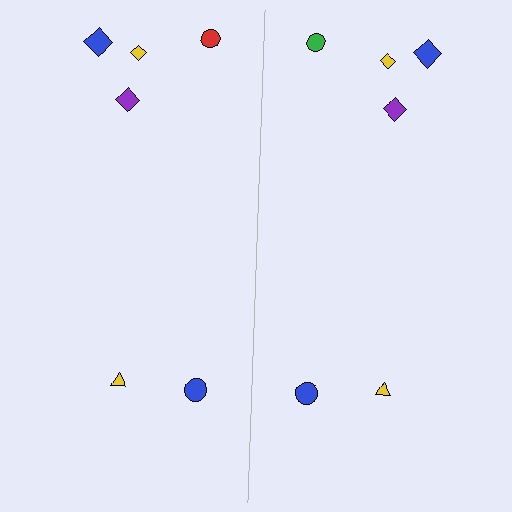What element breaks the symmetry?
The green circle on the right side breaks the symmetry — its mirror counterpart is red.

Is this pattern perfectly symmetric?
No, the pattern is not perfectly symmetric. The green circle on the right side breaks the symmetry — its mirror counterpart is red.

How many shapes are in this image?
There are 12 shapes in this image.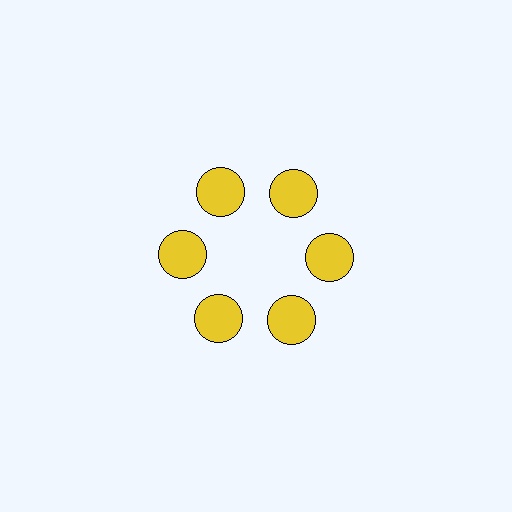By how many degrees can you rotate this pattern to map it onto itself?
The pattern maps onto itself every 60 degrees of rotation.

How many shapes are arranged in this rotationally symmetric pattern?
There are 6 shapes, arranged in 6 groups of 1.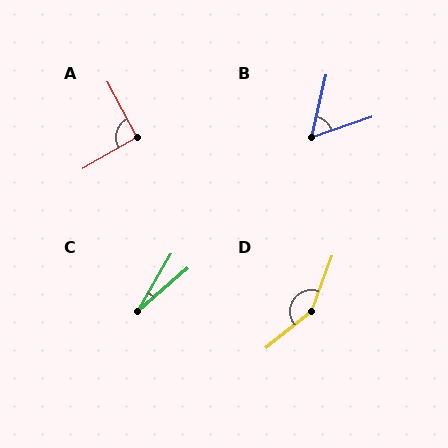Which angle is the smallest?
C, at approximately 20 degrees.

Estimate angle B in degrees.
Approximately 58 degrees.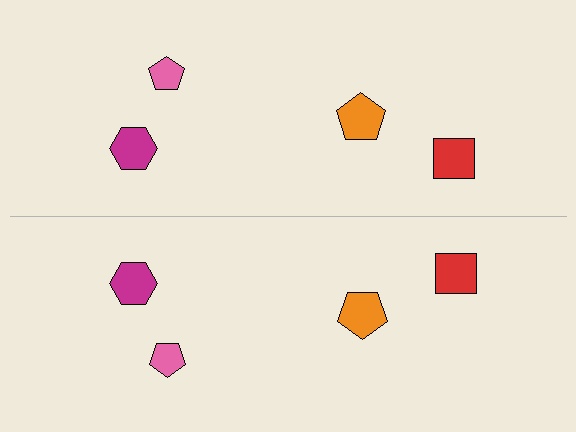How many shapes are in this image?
There are 8 shapes in this image.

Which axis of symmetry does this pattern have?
The pattern has a horizontal axis of symmetry running through the center of the image.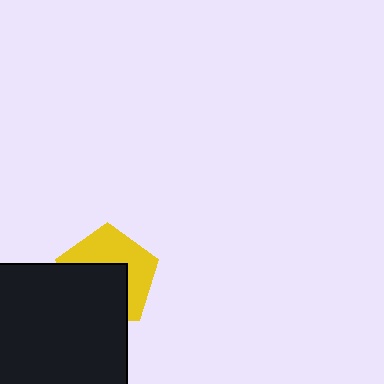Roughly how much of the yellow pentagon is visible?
About half of it is visible (roughly 50%).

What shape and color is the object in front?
The object in front is a black rectangle.